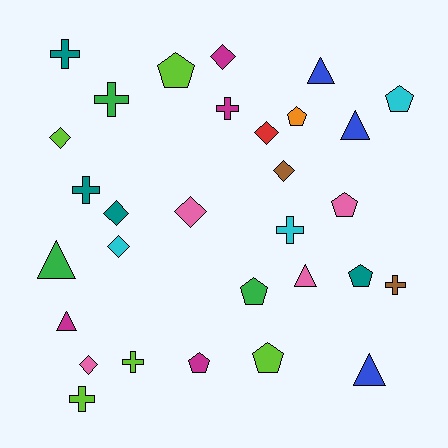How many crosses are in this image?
There are 8 crosses.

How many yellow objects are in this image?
There are no yellow objects.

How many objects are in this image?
There are 30 objects.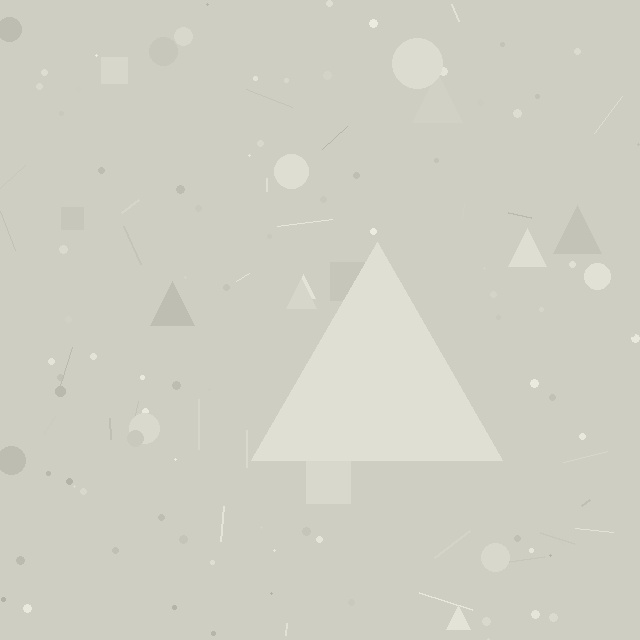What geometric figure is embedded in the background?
A triangle is embedded in the background.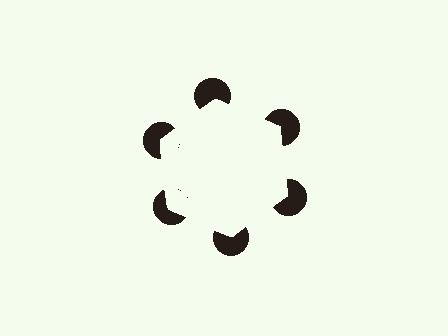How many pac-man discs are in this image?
There are 6 — one at each vertex of the illusory hexagon.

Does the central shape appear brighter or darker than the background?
It typically appears slightly brighter than the background, even though no actual brightness change is drawn.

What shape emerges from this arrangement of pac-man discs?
An illusory hexagon — its edges are inferred from the aligned wedge cuts in the pac-man discs, not physically drawn.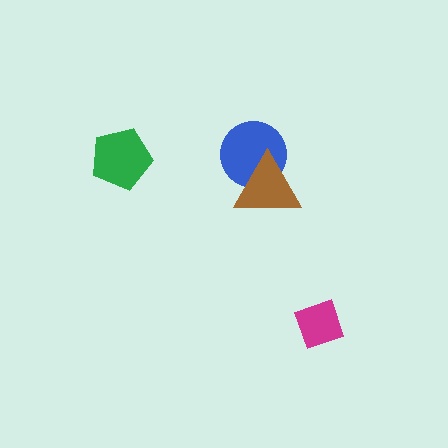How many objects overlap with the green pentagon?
0 objects overlap with the green pentagon.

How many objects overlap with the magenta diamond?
0 objects overlap with the magenta diamond.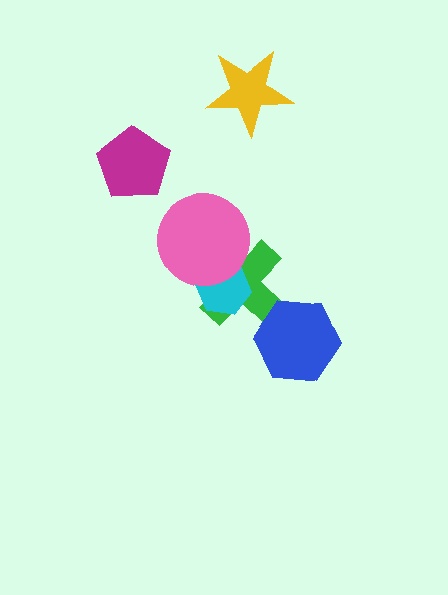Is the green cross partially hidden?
Yes, it is partially covered by another shape.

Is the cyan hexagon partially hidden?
Yes, it is partially covered by another shape.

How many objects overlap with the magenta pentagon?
0 objects overlap with the magenta pentagon.